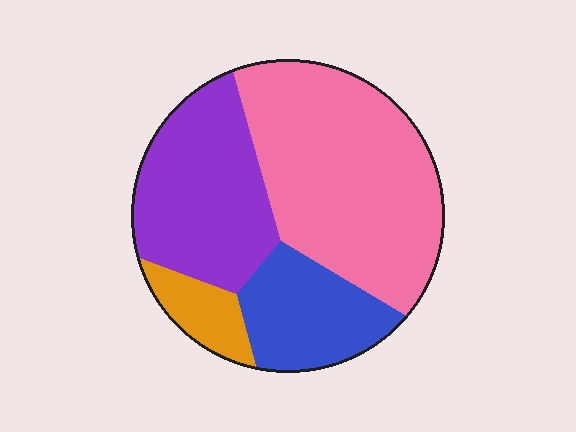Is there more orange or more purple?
Purple.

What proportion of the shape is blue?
Blue takes up between a sixth and a third of the shape.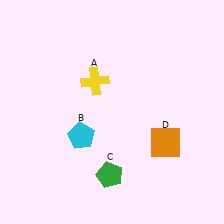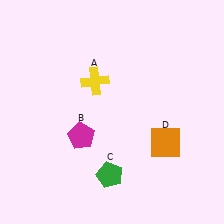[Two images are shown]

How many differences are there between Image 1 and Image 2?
There is 1 difference between the two images.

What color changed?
The pentagon (B) changed from cyan in Image 1 to magenta in Image 2.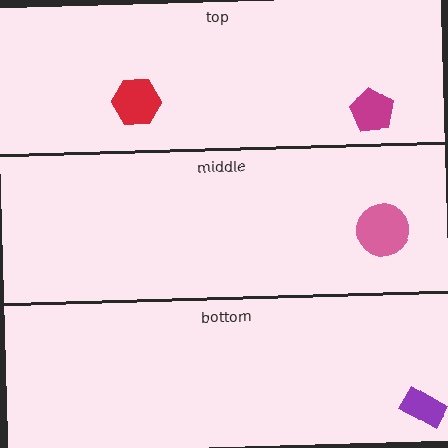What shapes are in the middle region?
The pink circle.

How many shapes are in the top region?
2.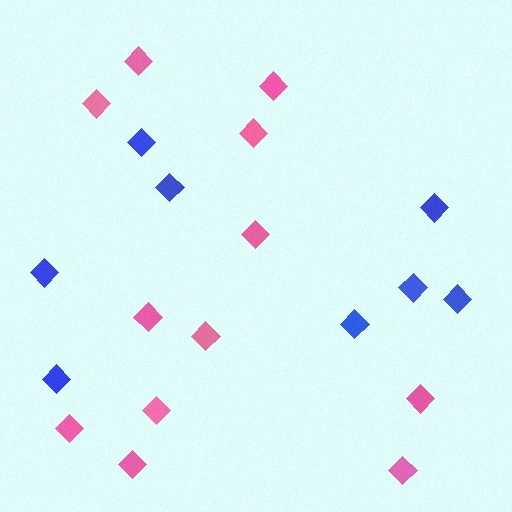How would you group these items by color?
There are 2 groups: one group of pink diamonds (12) and one group of blue diamonds (8).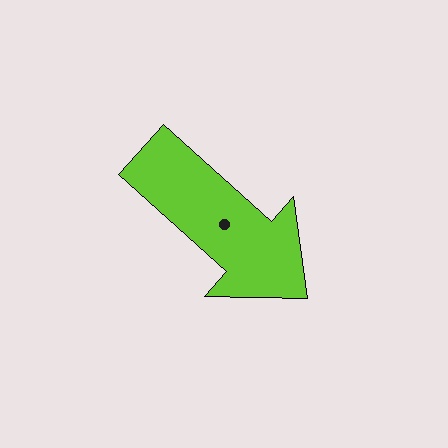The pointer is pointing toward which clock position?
Roughly 4 o'clock.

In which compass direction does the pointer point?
Southeast.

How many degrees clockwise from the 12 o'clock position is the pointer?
Approximately 132 degrees.